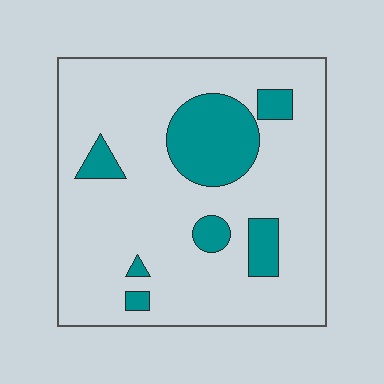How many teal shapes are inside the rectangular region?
7.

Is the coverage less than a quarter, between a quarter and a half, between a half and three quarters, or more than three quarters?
Less than a quarter.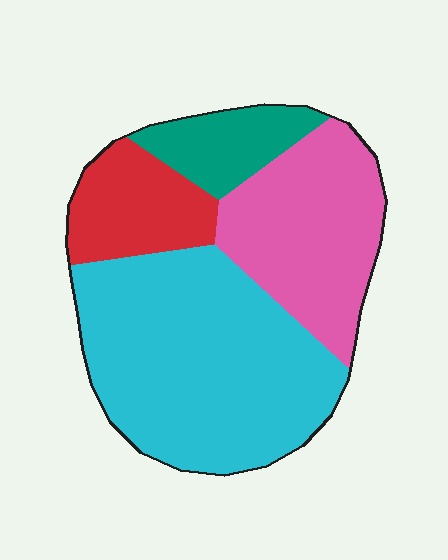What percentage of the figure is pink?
Pink covers 27% of the figure.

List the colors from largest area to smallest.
From largest to smallest: cyan, pink, red, teal.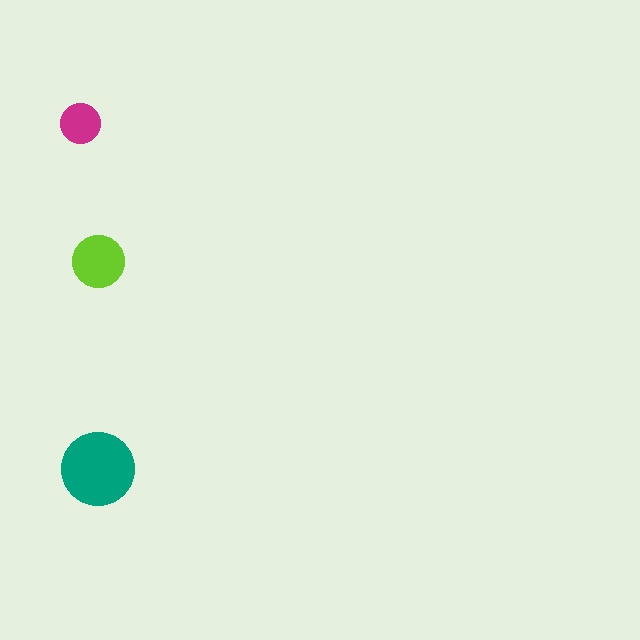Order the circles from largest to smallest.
the teal one, the lime one, the magenta one.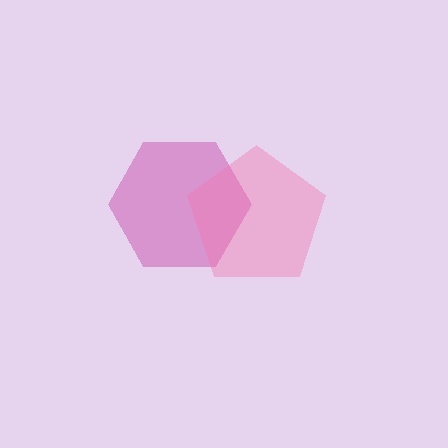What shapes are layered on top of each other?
The layered shapes are: a magenta hexagon, a pink pentagon.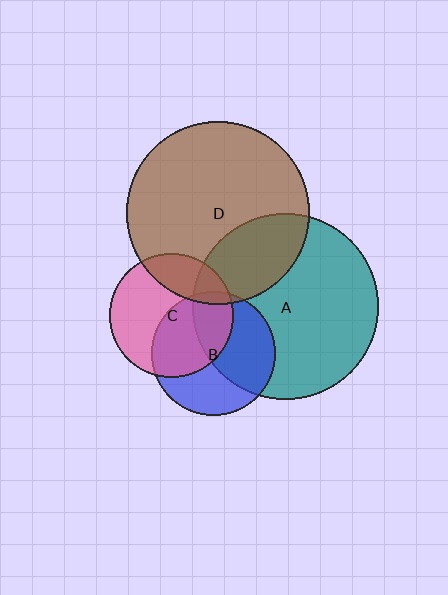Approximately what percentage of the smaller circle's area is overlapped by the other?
Approximately 5%.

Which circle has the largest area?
Circle A (teal).